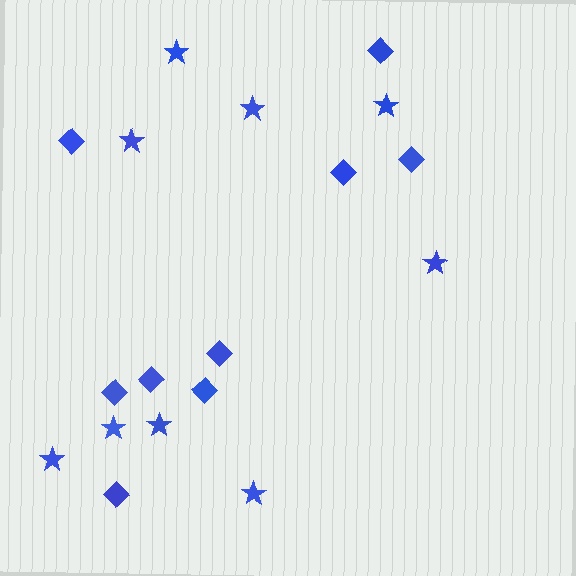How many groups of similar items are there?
There are 2 groups: one group of stars (9) and one group of diamonds (9).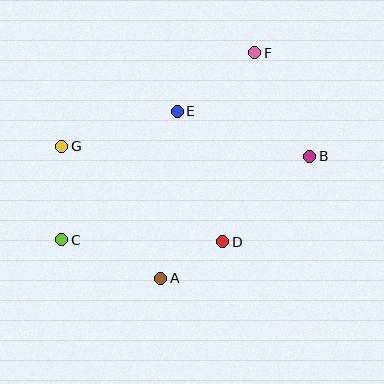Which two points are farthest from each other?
Points C and F are farthest from each other.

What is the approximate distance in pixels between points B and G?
The distance between B and G is approximately 249 pixels.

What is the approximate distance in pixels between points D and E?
The distance between D and E is approximately 138 pixels.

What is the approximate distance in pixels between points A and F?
The distance between A and F is approximately 244 pixels.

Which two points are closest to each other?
Points A and D are closest to each other.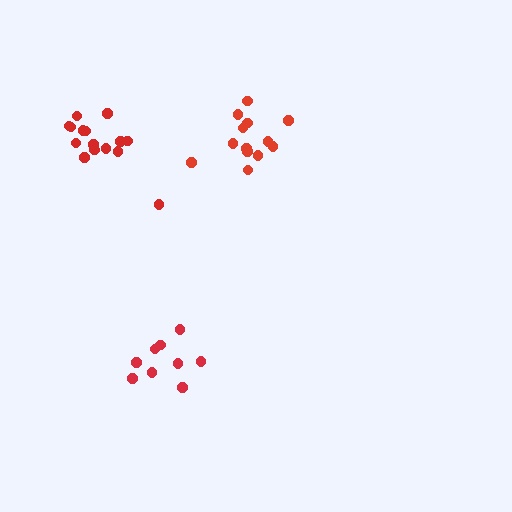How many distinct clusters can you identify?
There are 3 distinct clusters.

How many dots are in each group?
Group 1: 15 dots, Group 2: 9 dots, Group 3: 13 dots (37 total).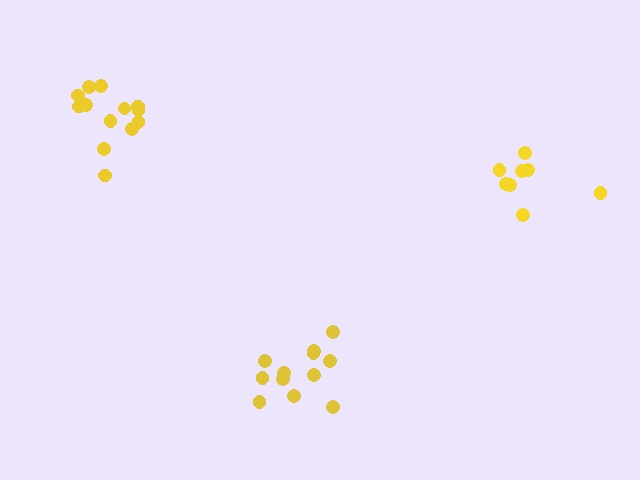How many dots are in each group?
Group 1: 8 dots, Group 2: 12 dots, Group 3: 13 dots (33 total).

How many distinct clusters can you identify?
There are 3 distinct clusters.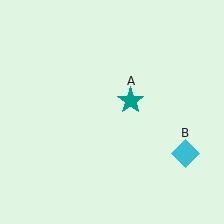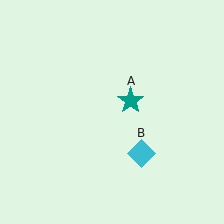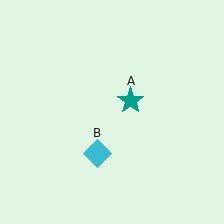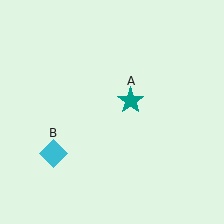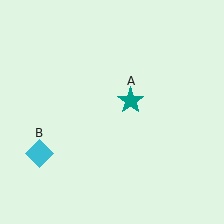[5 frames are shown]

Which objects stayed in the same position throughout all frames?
Teal star (object A) remained stationary.